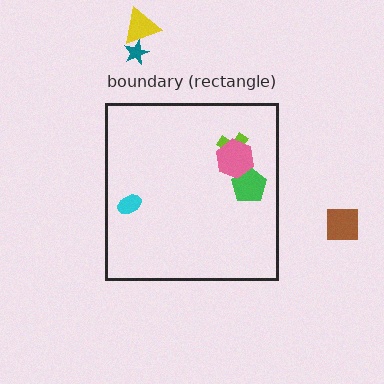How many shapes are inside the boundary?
4 inside, 3 outside.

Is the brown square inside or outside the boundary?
Outside.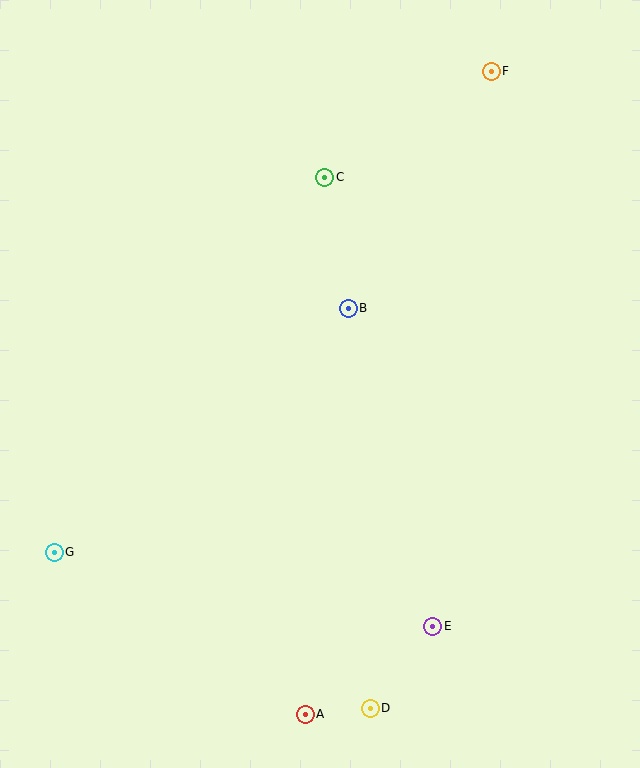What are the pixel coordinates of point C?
Point C is at (325, 177).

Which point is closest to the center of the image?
Point B at (348, 308) is closest to the center.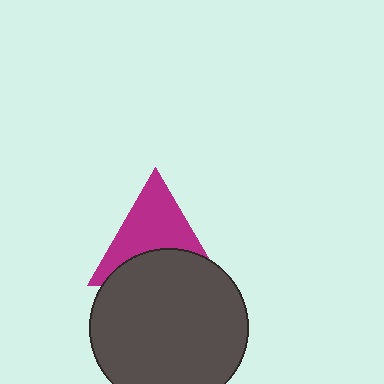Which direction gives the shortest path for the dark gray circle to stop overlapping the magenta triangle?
Moving down gives the shortest separation.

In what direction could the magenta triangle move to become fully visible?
The magenta triangle could move up. That would shift it out from behind the dark gray circle entirely.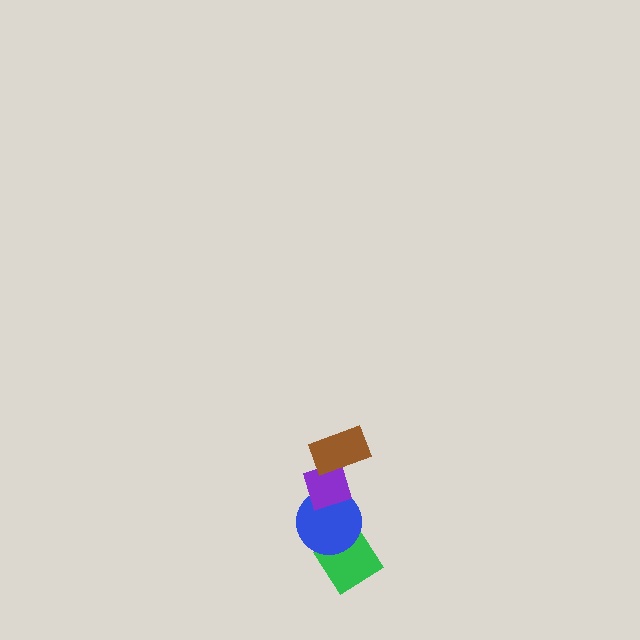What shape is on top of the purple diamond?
The brown rectangle is on top of the purple diamond.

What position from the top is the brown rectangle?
The brown rectangle is 1st from the top.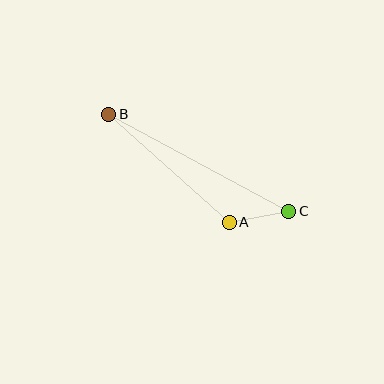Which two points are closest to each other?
Points A and C are closest to each other.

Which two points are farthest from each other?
Points B and C are farthest from each other.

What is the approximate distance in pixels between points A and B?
The distance between A and B is approximately 162 pixels.